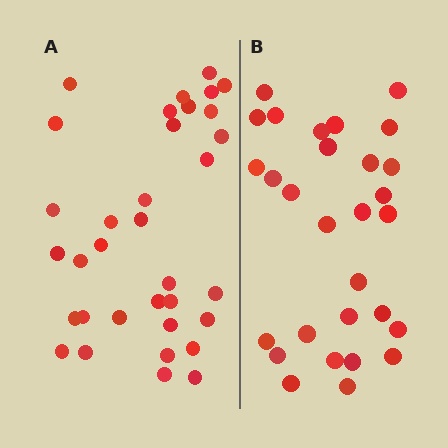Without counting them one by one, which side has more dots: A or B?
Region A (the left region) has more dots.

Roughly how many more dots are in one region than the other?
Region A has about 5 more dots than region B.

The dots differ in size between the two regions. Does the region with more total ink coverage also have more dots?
No. Region B has more total ink coverage because its dots are larger, but region A actually contains more individual dots. Total area can be misleading — the number of items is what matters here.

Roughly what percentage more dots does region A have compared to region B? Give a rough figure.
About 15% more.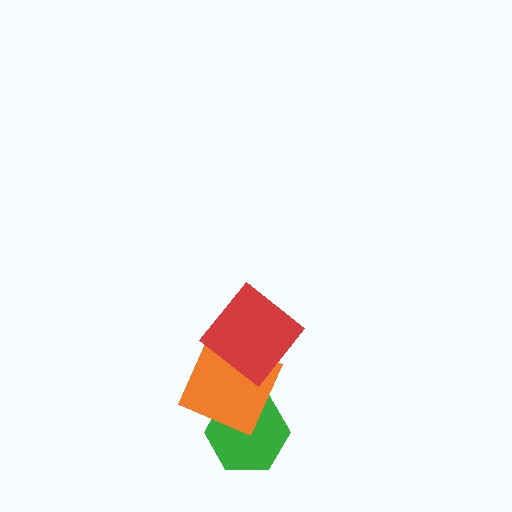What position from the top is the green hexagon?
The green hexagon is 3rd from the top.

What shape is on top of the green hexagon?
The orange square is on top of the green hexagon.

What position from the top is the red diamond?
The red diamond is 1st from the top.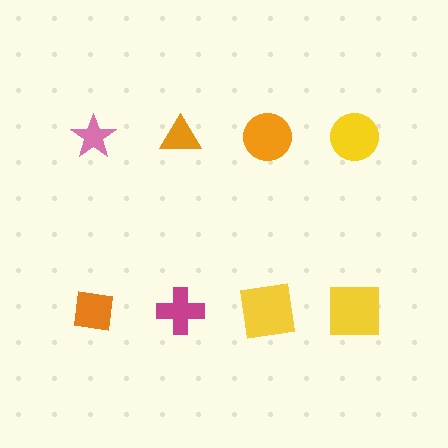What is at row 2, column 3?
A yellow square.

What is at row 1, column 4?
A yellow circle.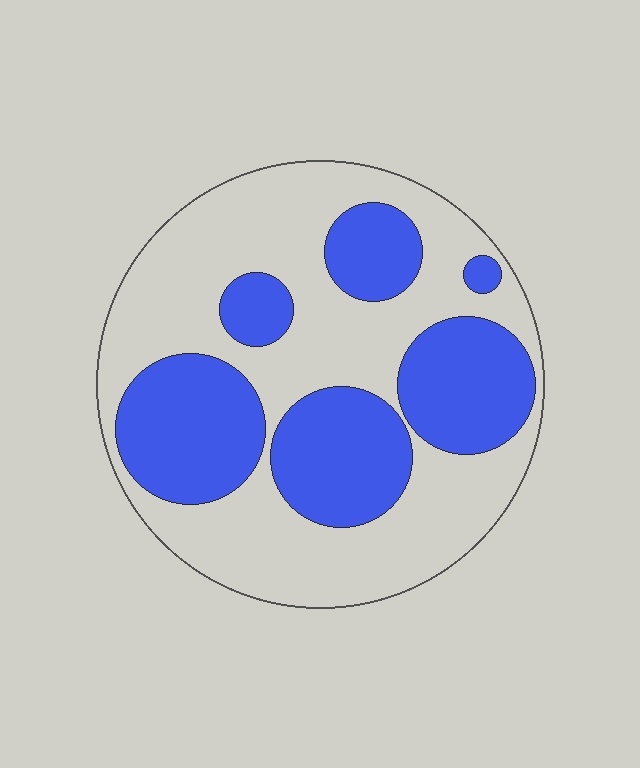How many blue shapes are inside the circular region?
6.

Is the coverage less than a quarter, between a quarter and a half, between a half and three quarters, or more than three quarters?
Between a quarter and a half.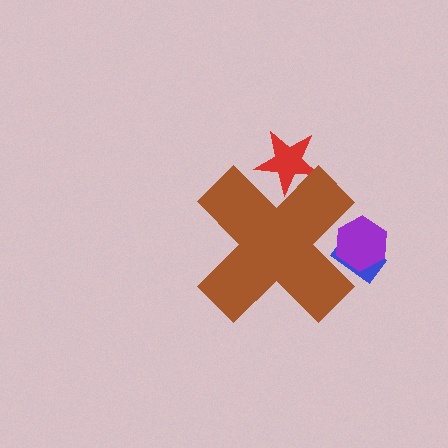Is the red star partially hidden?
Yes, the red star is partially hidden behind the brown cross.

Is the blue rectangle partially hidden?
Yes, the blue rectangle is partially hidden behind the brown cross.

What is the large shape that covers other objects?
A brown cross.